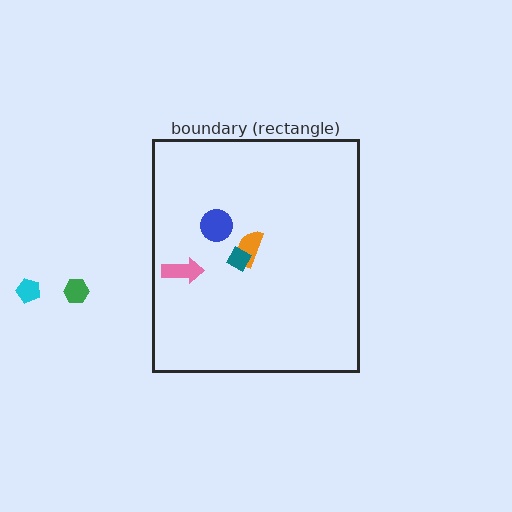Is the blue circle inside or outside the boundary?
Inside.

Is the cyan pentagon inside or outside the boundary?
Outside.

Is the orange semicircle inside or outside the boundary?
Inside.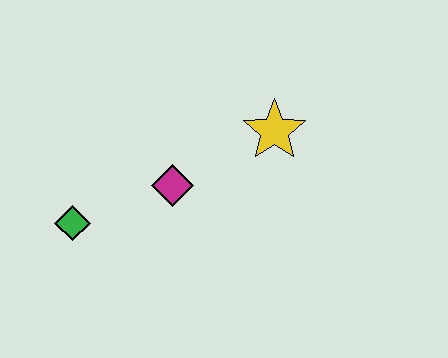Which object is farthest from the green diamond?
The yellow star is farthest from the green diamond.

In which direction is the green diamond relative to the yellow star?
The green diamond is to the left of the yellow star.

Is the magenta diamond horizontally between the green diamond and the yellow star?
Yes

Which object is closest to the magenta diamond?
The green diamond is closest to the magenta diamond.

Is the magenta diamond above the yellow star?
No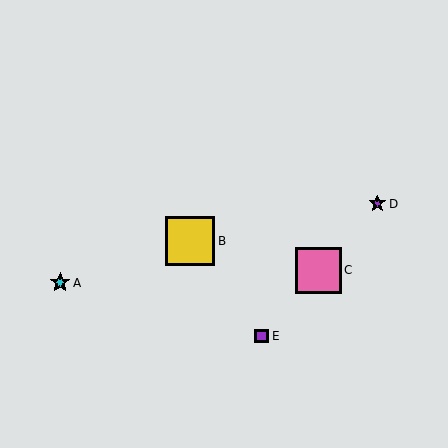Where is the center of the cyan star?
The center of the cyan star is at (60, 283).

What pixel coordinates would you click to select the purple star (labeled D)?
Click at (377, 204) to select the purple star D.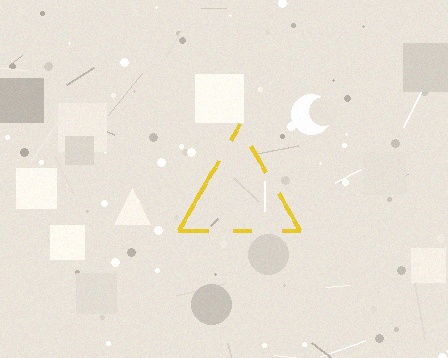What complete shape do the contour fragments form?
The contour fragments form a triangle.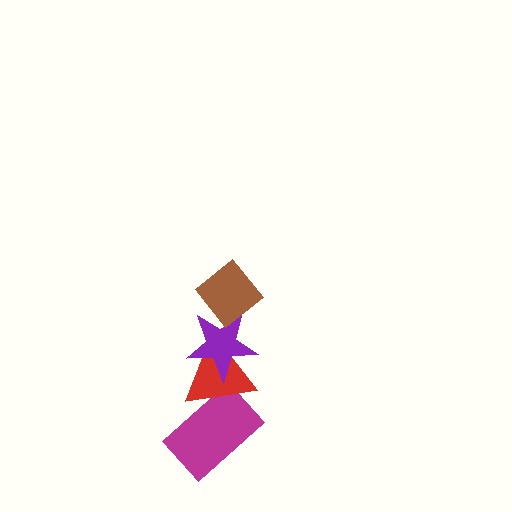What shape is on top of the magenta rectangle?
The red triangle is on top of the magenta rectangle.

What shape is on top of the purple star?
The brown diamond is on top of the purple star.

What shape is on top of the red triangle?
The purple star is on top of the red triangle.